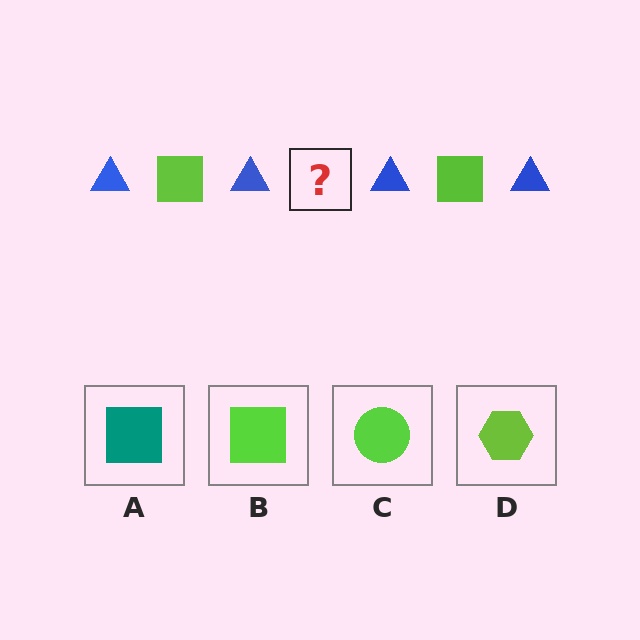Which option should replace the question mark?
Option B.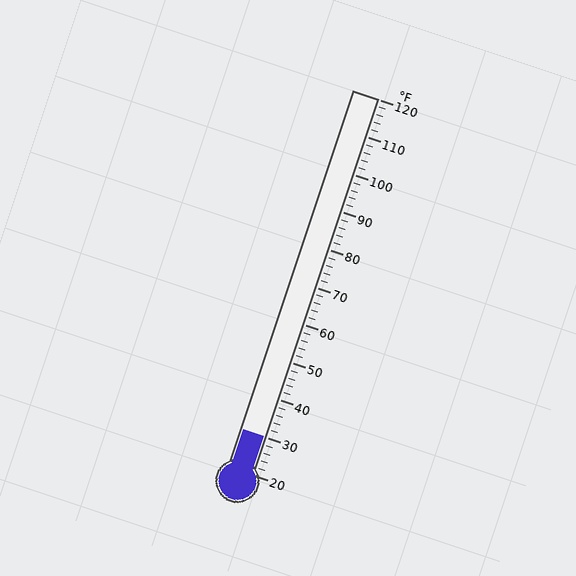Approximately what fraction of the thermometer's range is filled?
The thermometer is filled to approximately 10% of its range.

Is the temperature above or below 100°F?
The temperature is below 100°F.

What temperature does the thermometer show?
The thermometer shows approximately 30°F.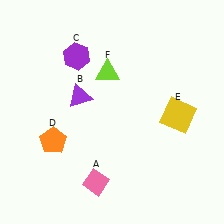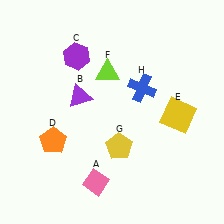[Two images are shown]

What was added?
A yellow pentagon (G), a blue cross (H) were added in Image 2.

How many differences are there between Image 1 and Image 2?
There are 2 differences between the two images.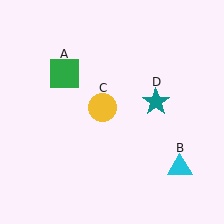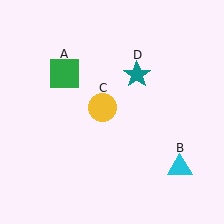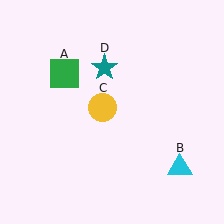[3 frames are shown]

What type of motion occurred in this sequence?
The teal star (object D) rotated counterclockwise around the center of the scene.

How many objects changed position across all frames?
1 object changed position: teal star (object D).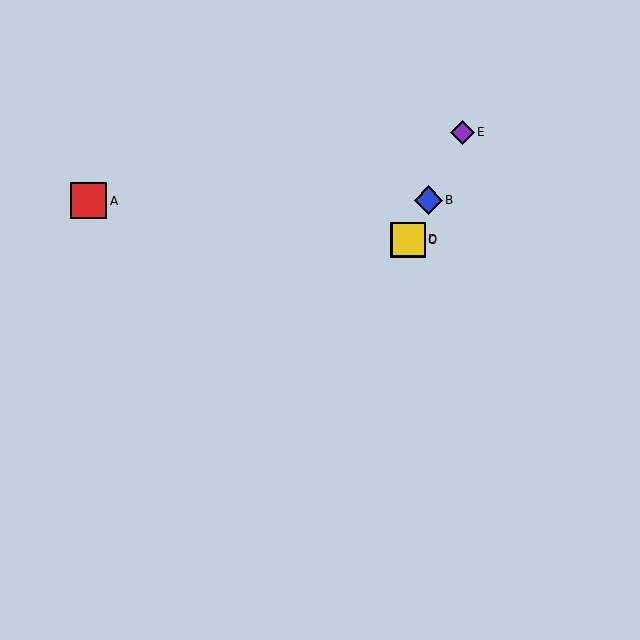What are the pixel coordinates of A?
Object A is at (88, 201).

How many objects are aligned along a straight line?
4 objects (B, C, D, E) are aligned along a straight line.